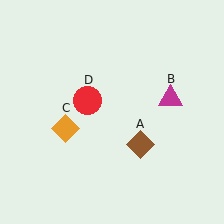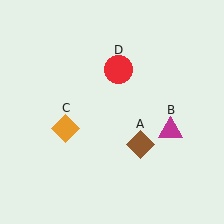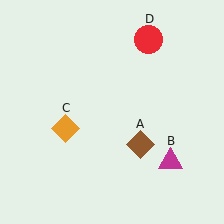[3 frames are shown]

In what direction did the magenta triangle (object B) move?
The magenta triangle (object B) moved down.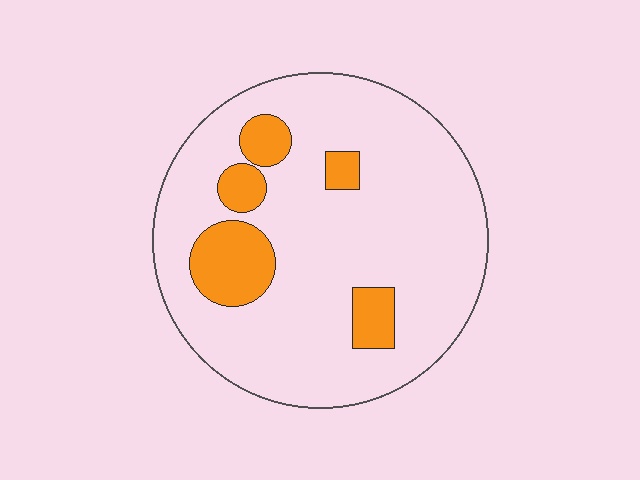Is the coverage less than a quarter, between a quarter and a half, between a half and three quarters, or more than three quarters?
Less than a quarter.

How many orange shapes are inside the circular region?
5.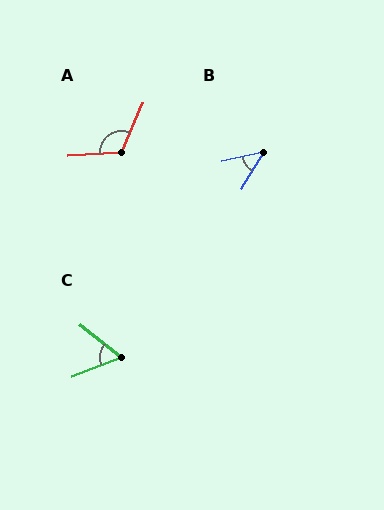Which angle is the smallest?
B, at approximately 47 degrees.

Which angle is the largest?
A, at approximately 116 degrees.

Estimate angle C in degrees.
Approximately 59 degrees.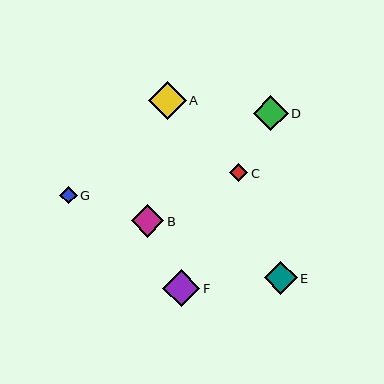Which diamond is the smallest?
Diamond G is the smallest with a size of approximately 17 pixels.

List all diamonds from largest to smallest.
From largest to smallest: A, F, D, E, B, C, G.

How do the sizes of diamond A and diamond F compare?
Diamond A and diamond F are approximately the same size.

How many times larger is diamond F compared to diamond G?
Diamond F is approximately 2.2 times the size of diamond G.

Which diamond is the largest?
Diamond A is the largest with a size of approximately 38 pixels.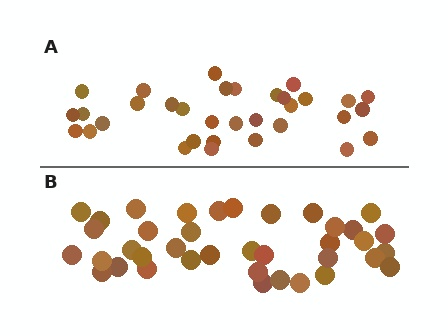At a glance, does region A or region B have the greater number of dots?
Region B (the bottom region) has more dots.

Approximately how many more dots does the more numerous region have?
Region B has about 5 more dots than region A.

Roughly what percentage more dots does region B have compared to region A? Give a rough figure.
About 15% more.